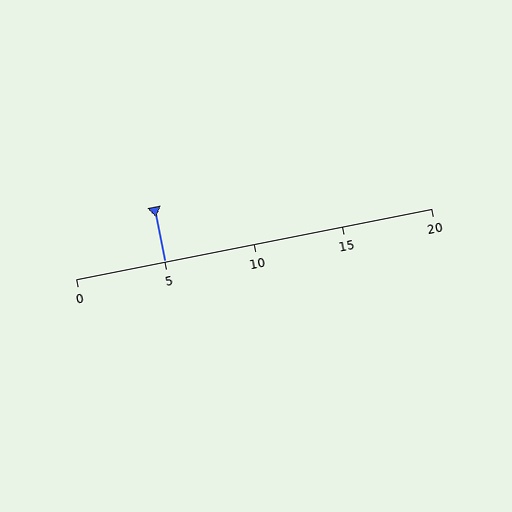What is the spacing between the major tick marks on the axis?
The major ticks are spaced 5 apart.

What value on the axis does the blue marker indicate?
The marker indicates approximately 5.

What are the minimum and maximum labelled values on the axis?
The axis runs from 0 to 20.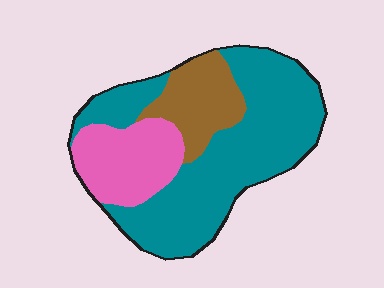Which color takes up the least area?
Brown, at roughly 15%.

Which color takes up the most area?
Teal, at roughly 60%.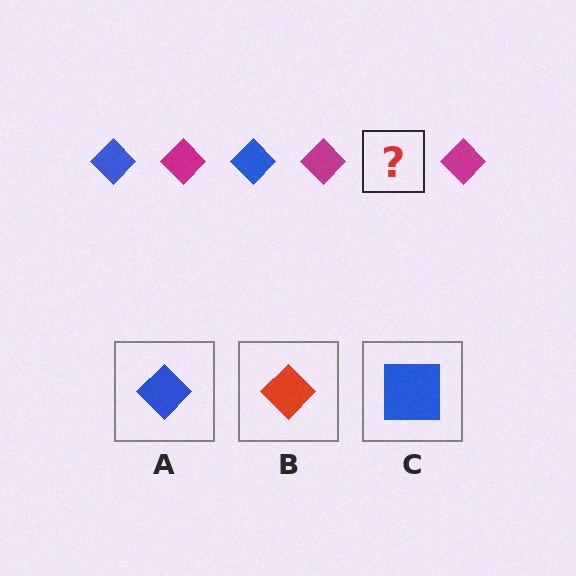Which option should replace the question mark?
Option A.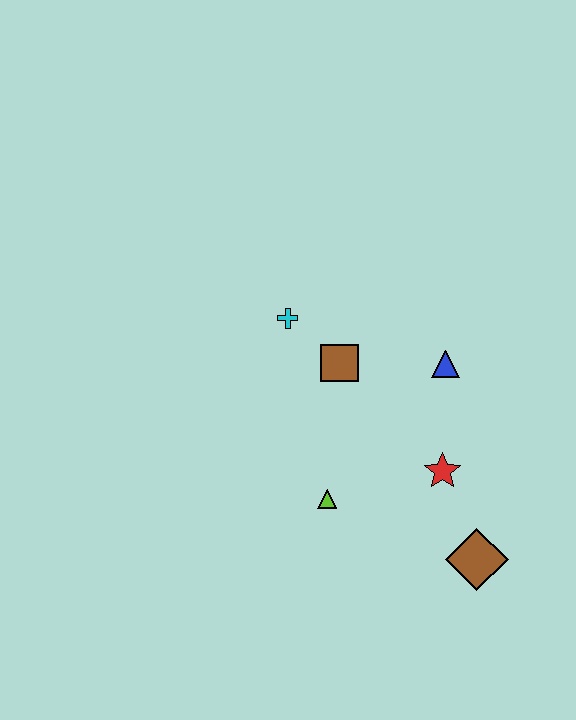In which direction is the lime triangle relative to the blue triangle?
The lime triangle is below the blue triangle.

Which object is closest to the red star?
The brown diamond is closest to the red star.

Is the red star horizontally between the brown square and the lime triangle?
No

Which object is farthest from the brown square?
The brown diamond is farthest from the brown square.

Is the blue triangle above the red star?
Yes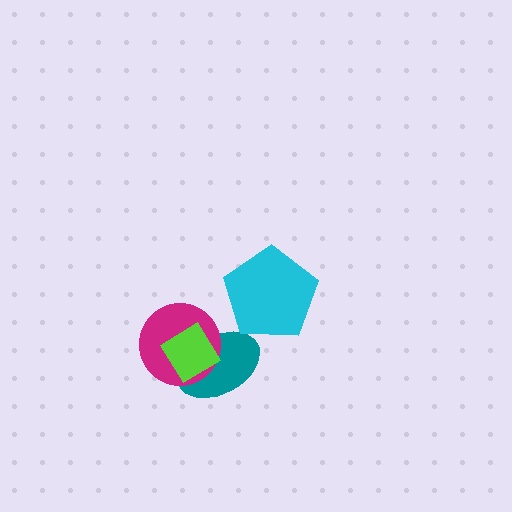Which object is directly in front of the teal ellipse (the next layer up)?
The magenta circle is directly in front of the teal ellipse.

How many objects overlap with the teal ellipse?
2 objects overlap with the teal ellipse.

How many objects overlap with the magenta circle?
2 objects overlap with the magenta circle.